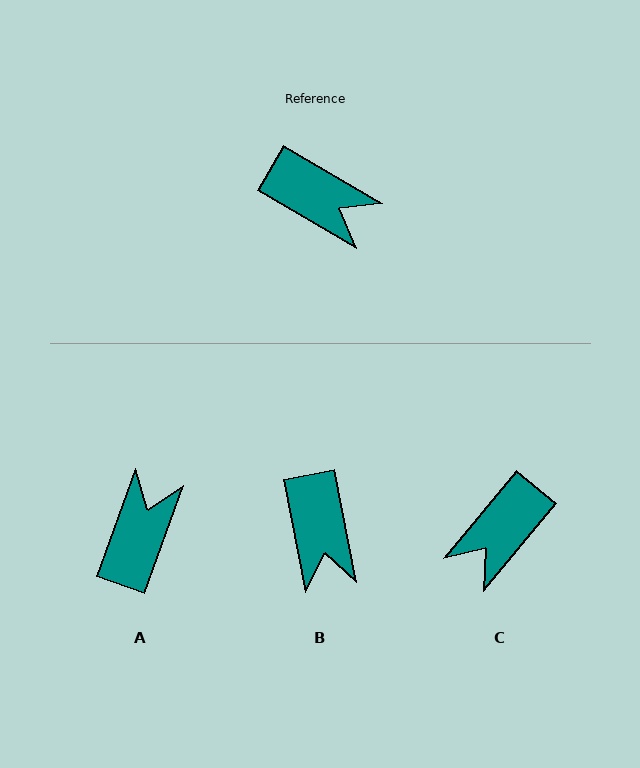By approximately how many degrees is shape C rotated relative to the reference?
Approximately 99 degrees clockwise.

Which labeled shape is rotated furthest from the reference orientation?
A, about 101 degrees away.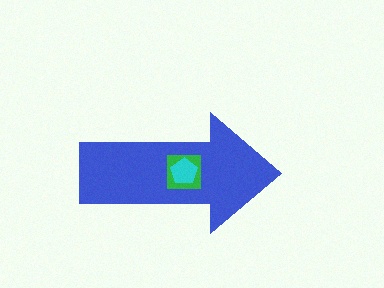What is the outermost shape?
The blue arrow.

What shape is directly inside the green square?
The cyan pentagon.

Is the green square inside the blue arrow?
Yes.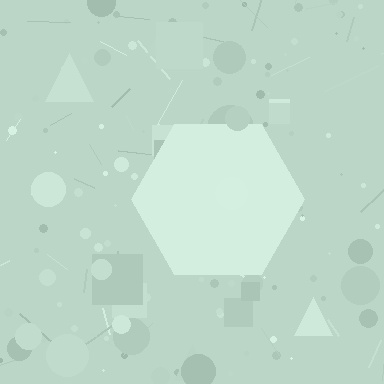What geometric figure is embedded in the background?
A hexagon is embedded in the background.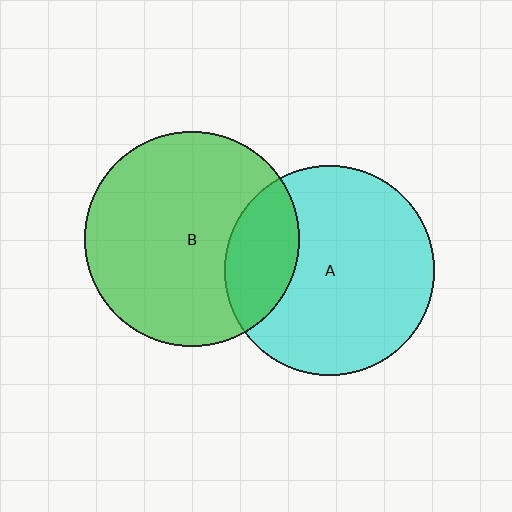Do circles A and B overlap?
Yes.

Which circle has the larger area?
Circle B (green).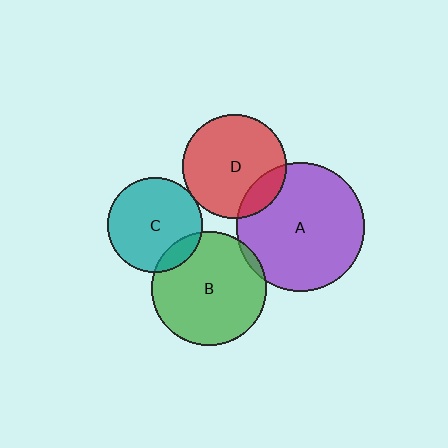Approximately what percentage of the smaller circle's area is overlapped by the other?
Approximately 15%.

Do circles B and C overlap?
Yes.